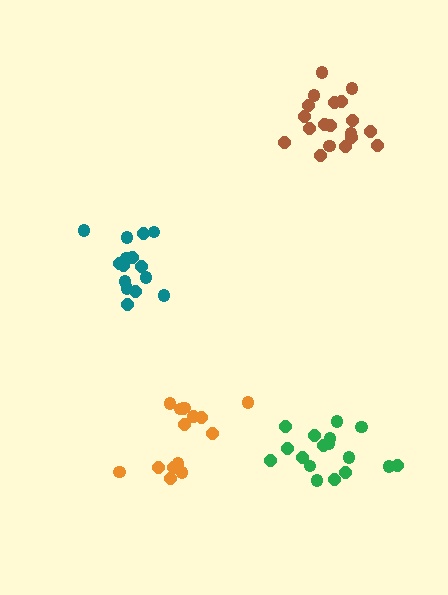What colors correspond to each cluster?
The clusters are colored: orange, brown, green, teal.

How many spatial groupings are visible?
There are 4 spatial groupings.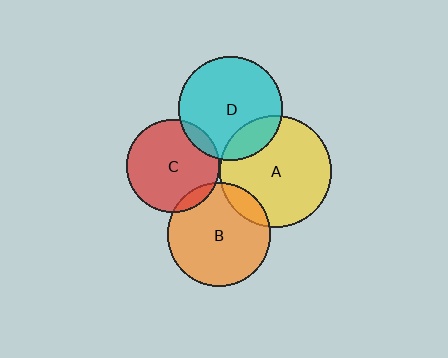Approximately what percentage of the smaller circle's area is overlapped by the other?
Approximately 10%.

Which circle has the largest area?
Circle A (yellow).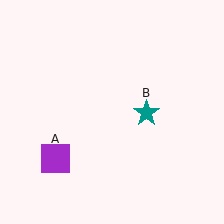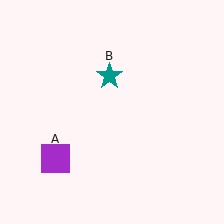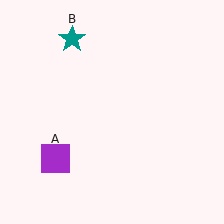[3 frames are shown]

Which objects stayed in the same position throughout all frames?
Purple square (object A) remained stationary.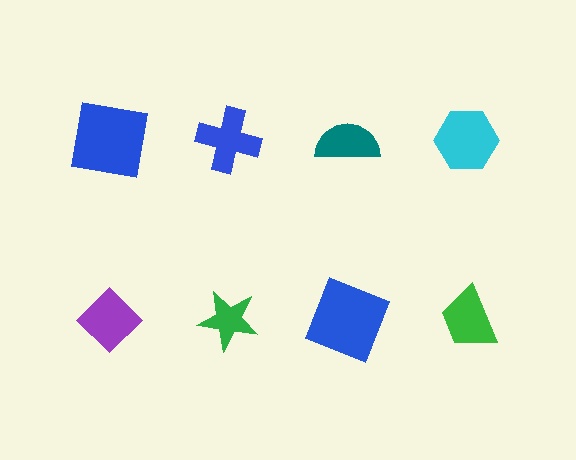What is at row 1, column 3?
A teal semicircle.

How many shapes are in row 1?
4 shapes.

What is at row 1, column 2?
A blue cross.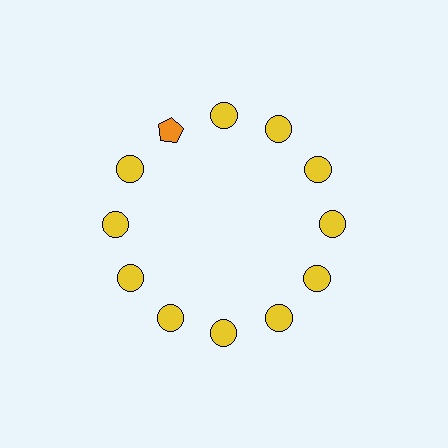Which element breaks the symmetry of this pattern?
The orange pentagon at roughly the 11 o'clock position breaks the symmetry. All other shapes are yellow circles.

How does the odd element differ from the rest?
It differs in both color (orange instead of yellow) and shape (pentagon instead of circle).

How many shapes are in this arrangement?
There are 12 shapes arranged in a ring pattern.